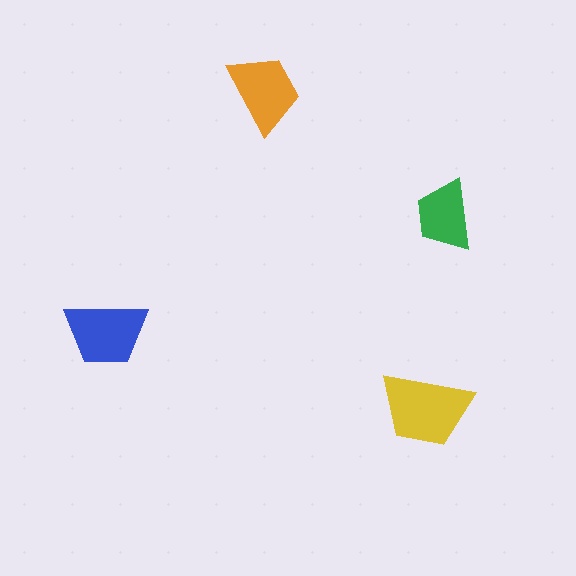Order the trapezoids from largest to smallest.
the yellow one, the blue one, the orange one, the green one.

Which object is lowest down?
The yellow trapezoid is bottommost.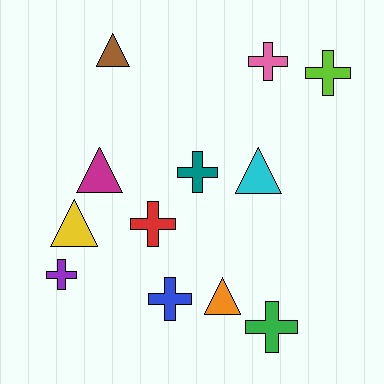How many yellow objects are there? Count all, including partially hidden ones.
There is 1 yellow object.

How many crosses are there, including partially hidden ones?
There are 7 crosses.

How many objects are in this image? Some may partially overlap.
There are 12 objects.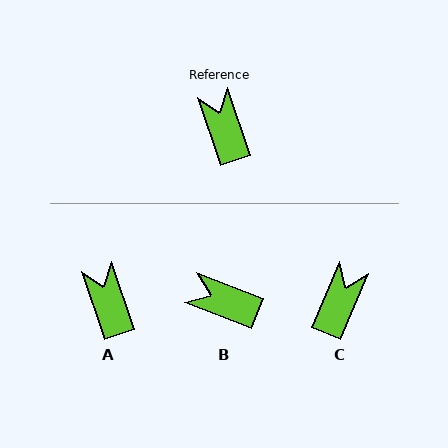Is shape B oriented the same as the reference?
No, it is off by about 50 degrees.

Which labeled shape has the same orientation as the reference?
A.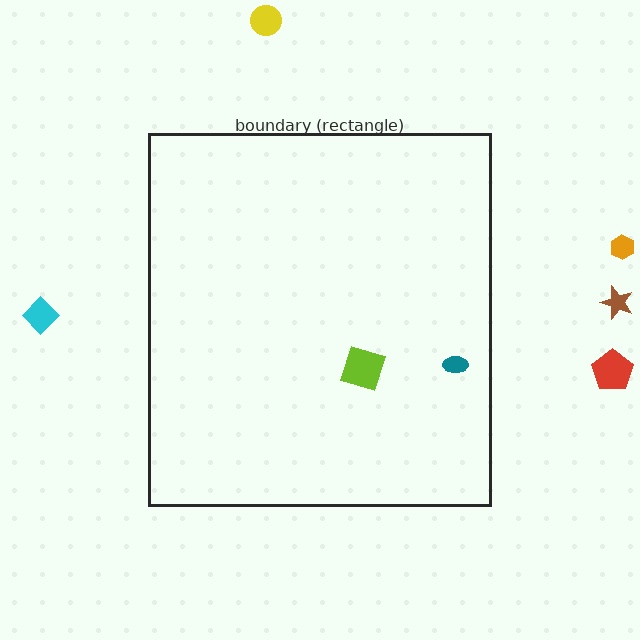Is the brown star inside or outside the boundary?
Outside.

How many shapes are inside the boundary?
2 inside, 5 outside.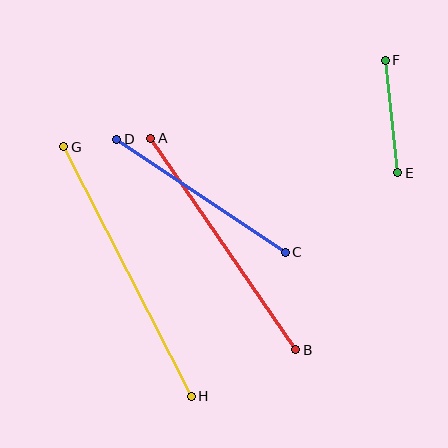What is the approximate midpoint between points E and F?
The midpoint is at approximately (391, 116) pixels.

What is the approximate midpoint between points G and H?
The midpoint is at approximately (127, 272) pixels.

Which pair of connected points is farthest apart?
Points G and H are farthest apart.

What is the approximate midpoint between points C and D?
The midpoint is at approximately (201, 196) pixels.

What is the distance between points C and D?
The distance is approximately 203 pixels.